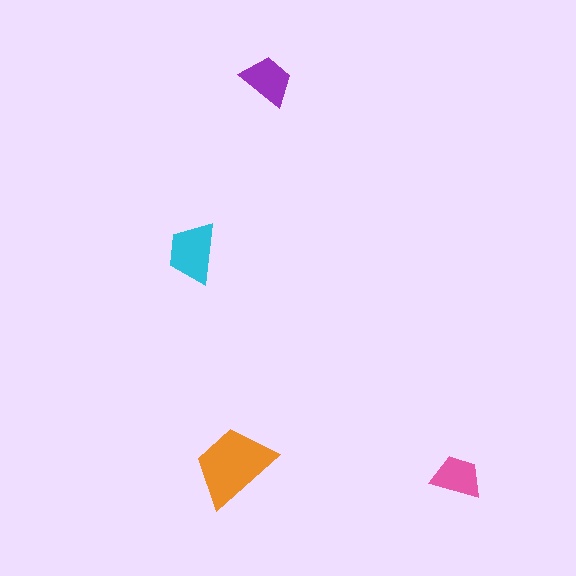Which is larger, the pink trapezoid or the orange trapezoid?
The orange one.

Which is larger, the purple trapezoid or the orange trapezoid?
The orange one.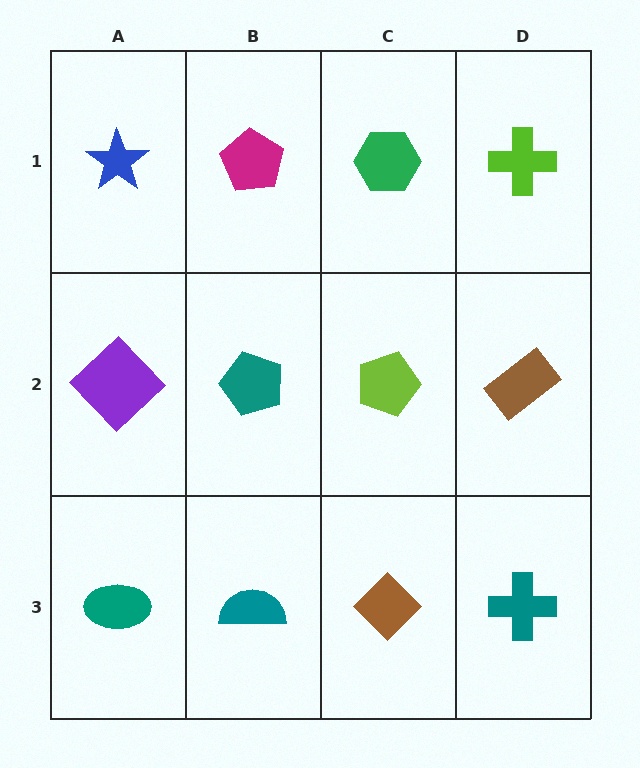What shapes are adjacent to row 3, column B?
A teal pentagon (row 2, column B), a teal ellipse (row 3, column A), a brown diamond (row 3, column C).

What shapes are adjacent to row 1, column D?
A brown rectangle (row 2, column D), a green hexagon (row 1, column C).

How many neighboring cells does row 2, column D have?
3.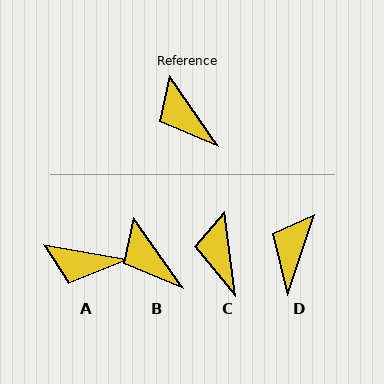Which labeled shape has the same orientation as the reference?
B.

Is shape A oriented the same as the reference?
No, it is off by about 45 degrees.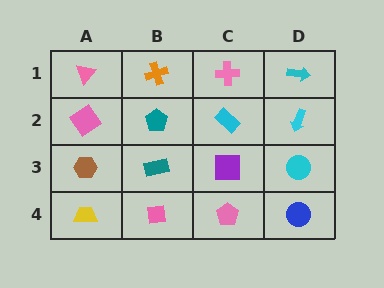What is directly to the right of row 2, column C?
A cyan arrow.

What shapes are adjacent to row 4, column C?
A purple square (row 3, column C), a pink square (row 4, column B), a blue circle (row 4, column D).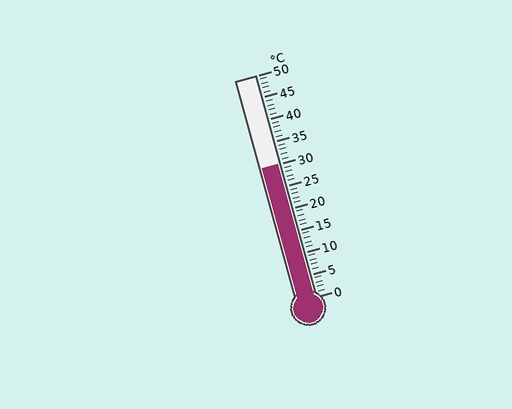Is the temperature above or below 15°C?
The temperature is above 15°C.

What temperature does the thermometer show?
The thermometer shows approximately 30°C.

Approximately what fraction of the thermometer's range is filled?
The thermometer is filled to approximately 60% of its range.